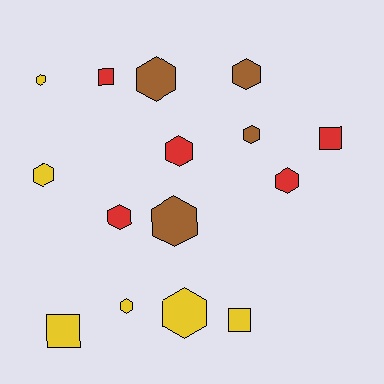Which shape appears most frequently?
Hexagon, with 11 objects.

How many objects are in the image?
There are 15 objects.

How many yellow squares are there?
There are 2 yellow squares.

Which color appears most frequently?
Yellow, with 6 objects.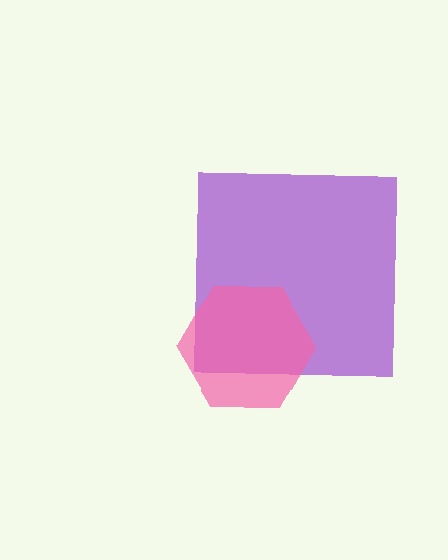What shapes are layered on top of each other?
The layered shapes are: a purple square, a pink hexagon.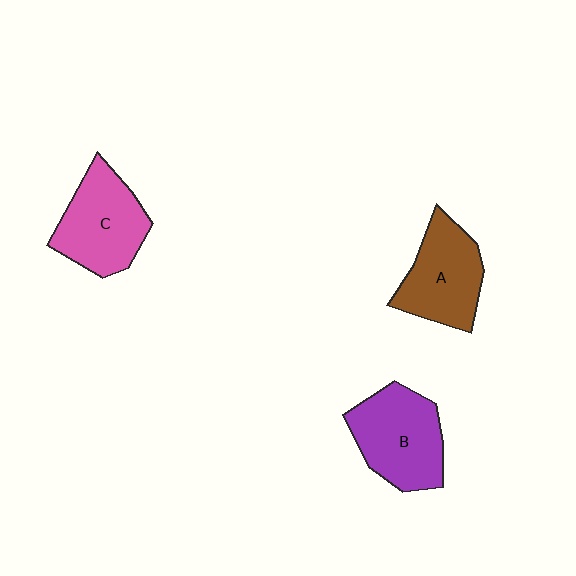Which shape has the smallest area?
Shape A (brown).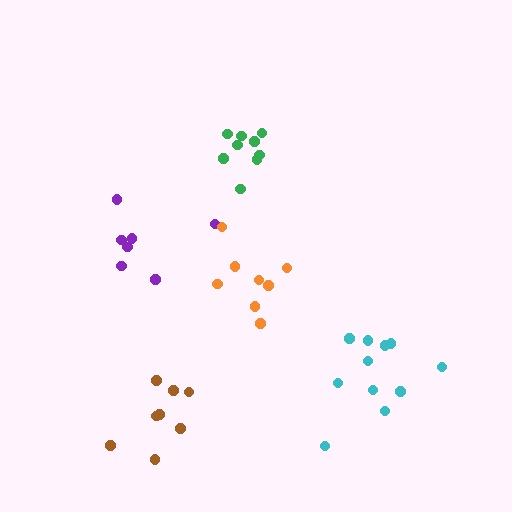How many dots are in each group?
Group 1: 7 dots, Group 2: 9 dots, Group 3: 8 dots, Group 4: 8 dots, Group 5: 11 dots (43 total).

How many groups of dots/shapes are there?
There are 5 groups.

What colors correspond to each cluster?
The clusters are colored: purple, green, orange, brown, cyan.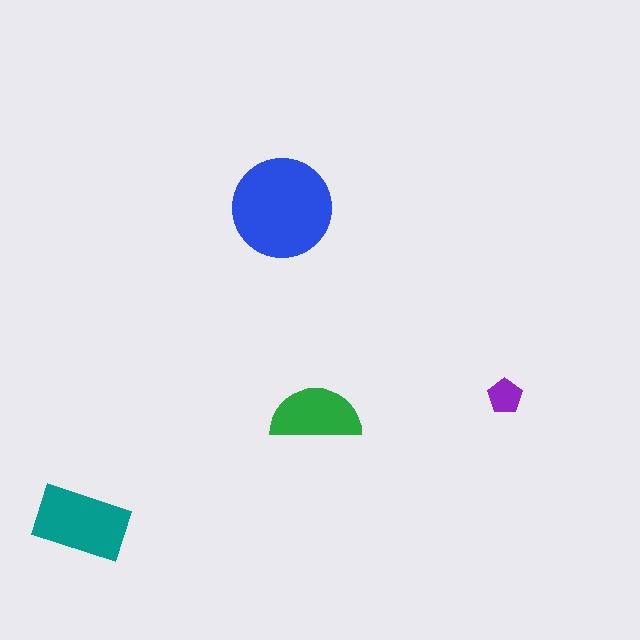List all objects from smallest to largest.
The purple pentagon, the green semicircle, the teal rectangle, the blue circle.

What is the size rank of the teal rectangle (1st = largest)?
2nd.